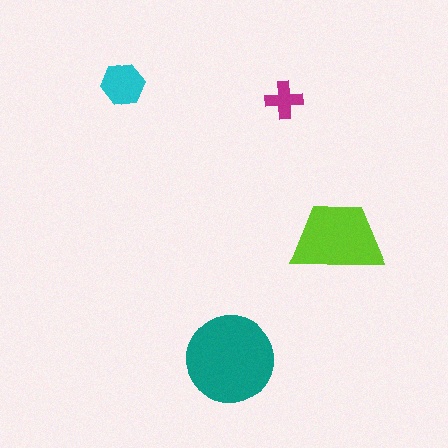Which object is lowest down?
The teal circle is bottommost.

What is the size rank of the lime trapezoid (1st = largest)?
2nd.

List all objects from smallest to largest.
The magenta cross, the cyan hexagon, the lime trapezoid, the teal circle.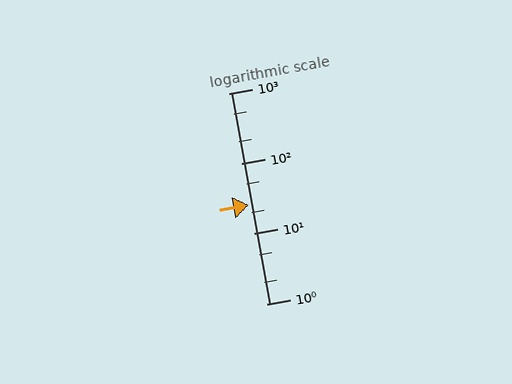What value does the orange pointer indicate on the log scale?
The pointer indicates approximately 26.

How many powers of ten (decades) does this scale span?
The scale spans 3 decades, from 1 to 1000.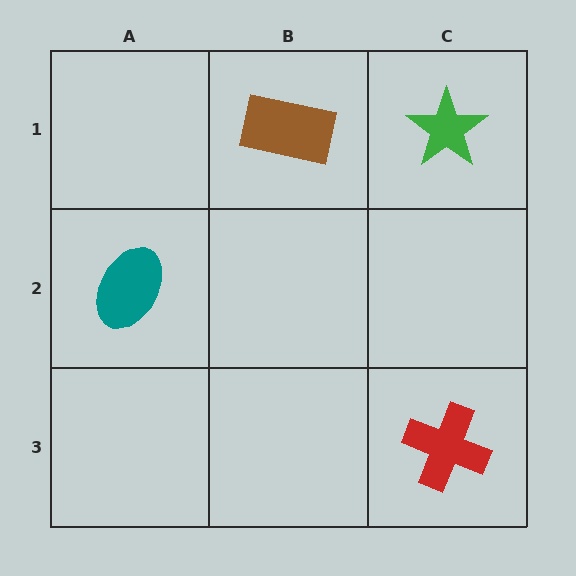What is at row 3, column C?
A red cross.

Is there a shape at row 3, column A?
No, that cell is empty.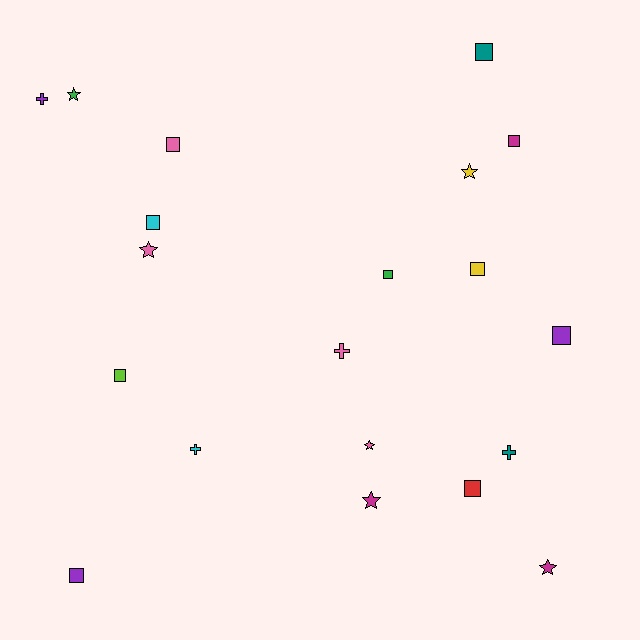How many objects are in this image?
There are 20 objects.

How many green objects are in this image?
There are 2 green objects.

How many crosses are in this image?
There are 4 crosses.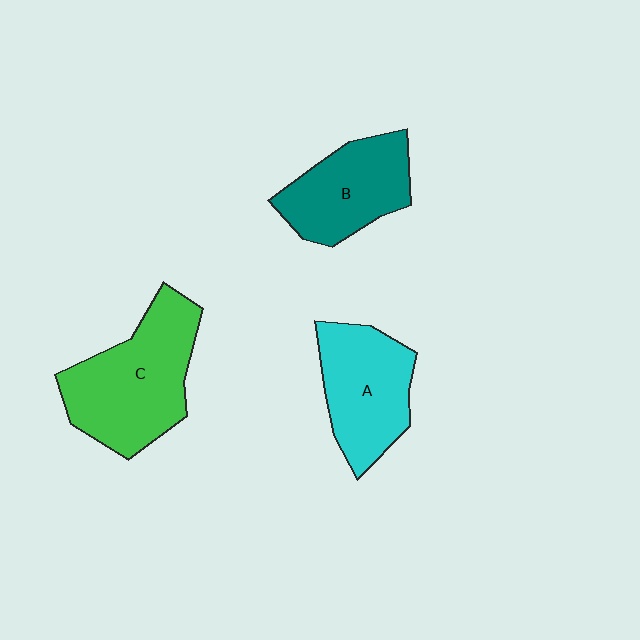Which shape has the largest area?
Shape C (green).